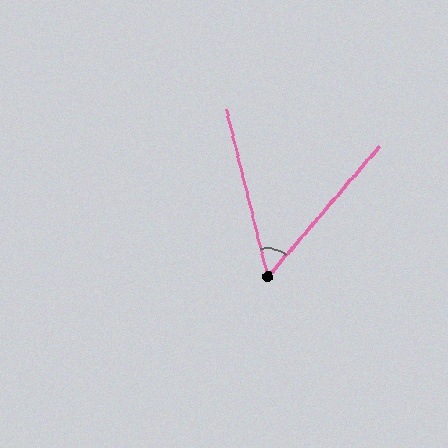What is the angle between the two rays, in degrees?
Approximately 55 degrees.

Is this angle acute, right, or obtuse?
It is acute.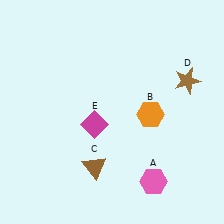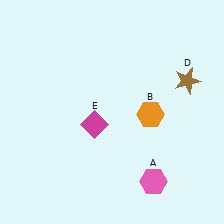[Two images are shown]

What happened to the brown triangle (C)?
The brown triangle (C) was removed in Image 2. It was in the bottom-left area of Image 1.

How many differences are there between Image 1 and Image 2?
There is 1 difference between the two images.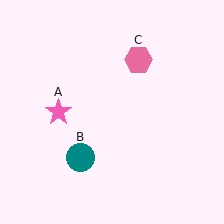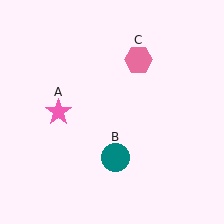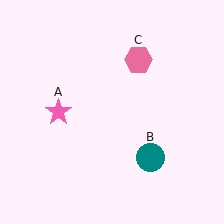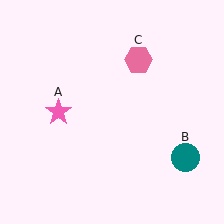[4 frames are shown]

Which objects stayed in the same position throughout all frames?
Pink star (object A) and pink hexagon (object C) remained stationary.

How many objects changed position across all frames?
1 object changed position: teal circle (object B).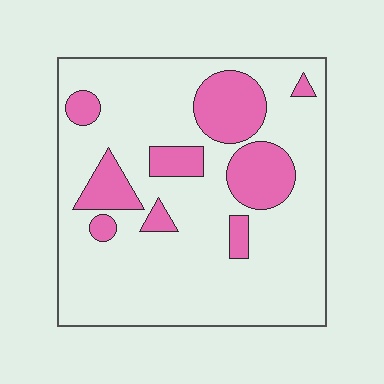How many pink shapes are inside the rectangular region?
9.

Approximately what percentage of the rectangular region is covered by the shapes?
Approximately 20%.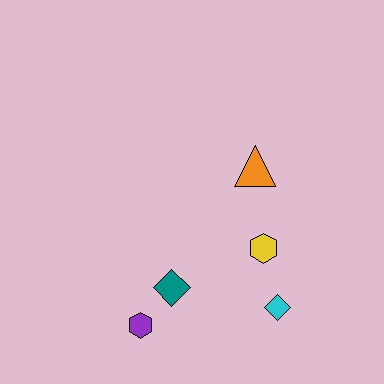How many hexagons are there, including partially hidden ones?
There are 2 hexagons.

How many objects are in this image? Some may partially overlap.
There are 5 objects.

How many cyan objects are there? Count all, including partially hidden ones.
There is 1 cyan object.